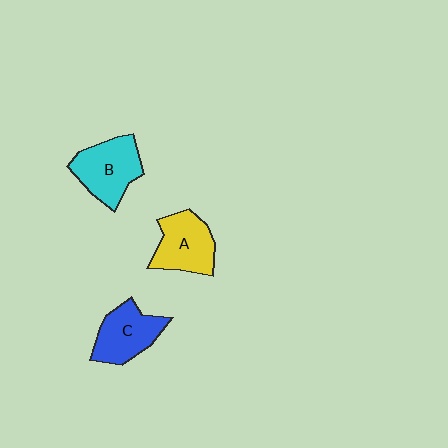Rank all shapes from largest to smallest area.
From largest to smallest: B (cyan), A (yellow), C (blue).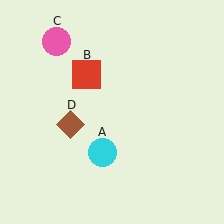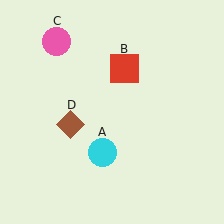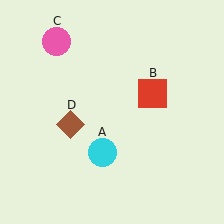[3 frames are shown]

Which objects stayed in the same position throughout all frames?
Cyan circle (object A) and pink circle (object C) and brown diamond (object D) remained stationary.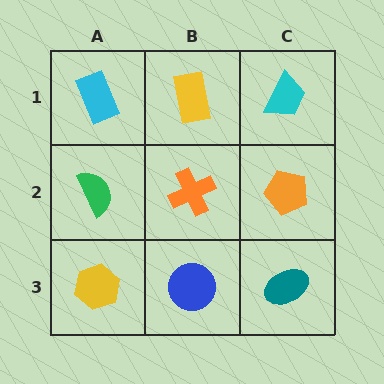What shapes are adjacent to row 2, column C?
A cyan trapezoid (row 1, column C), a teal ellipse (row 3, column C), an orange cross (row 2, column B).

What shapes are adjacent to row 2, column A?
A cyan rectangle (row 1, column A), a yellow hexagon (row 3, column A), an orange cross (row 2, column B).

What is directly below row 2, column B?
A blue circle.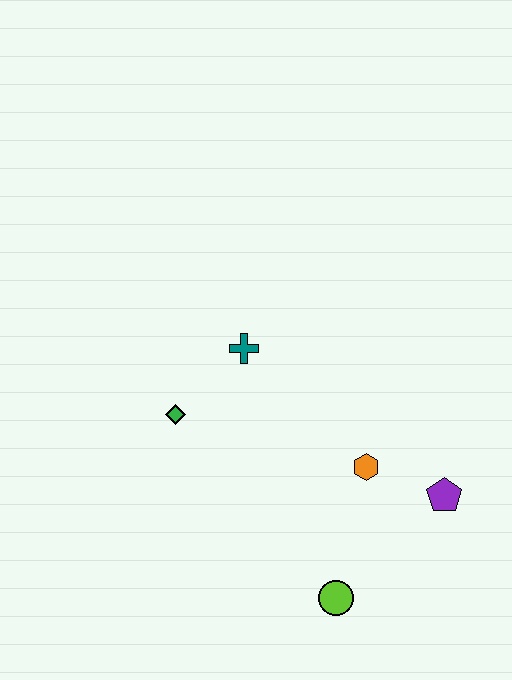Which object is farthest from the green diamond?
The purple pentagon is farthest from the green diamond.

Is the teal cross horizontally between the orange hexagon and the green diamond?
Yes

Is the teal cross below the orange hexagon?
No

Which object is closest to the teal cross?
The green diamond is closest to the teal cross.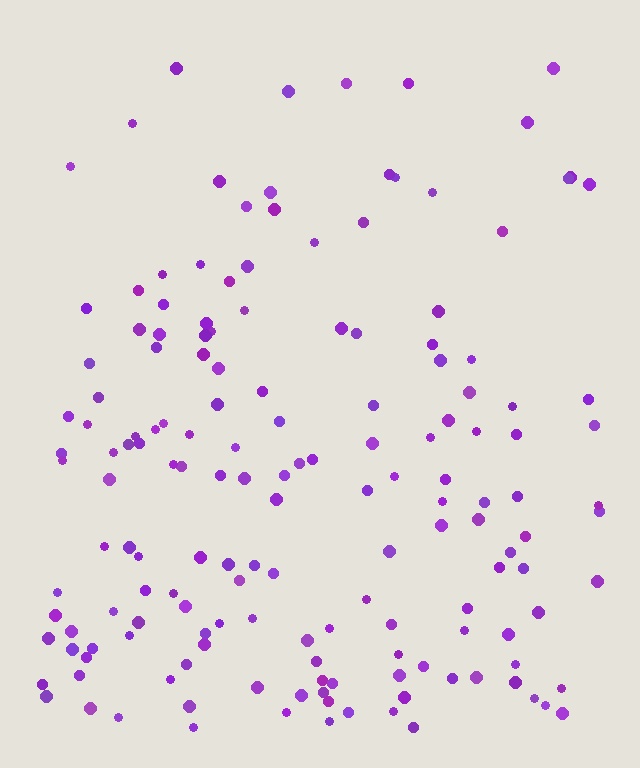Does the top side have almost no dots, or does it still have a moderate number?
Still a moderate number, just noticeably fewer than the bottom.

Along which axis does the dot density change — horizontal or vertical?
Vertical.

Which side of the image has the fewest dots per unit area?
The top.